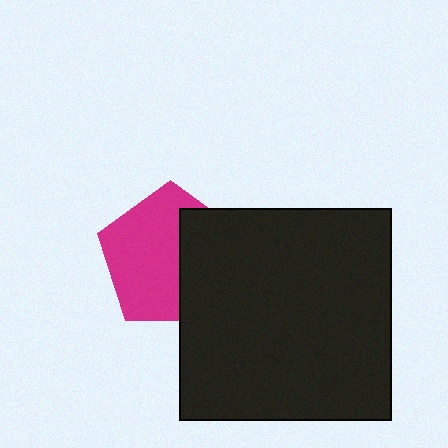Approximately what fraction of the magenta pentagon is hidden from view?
Roughly 39% of the magenta pentagon is hidden behind the black square.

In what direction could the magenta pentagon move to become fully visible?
The magenta pentagon could move left. That would shift it out from behind the black square entirely.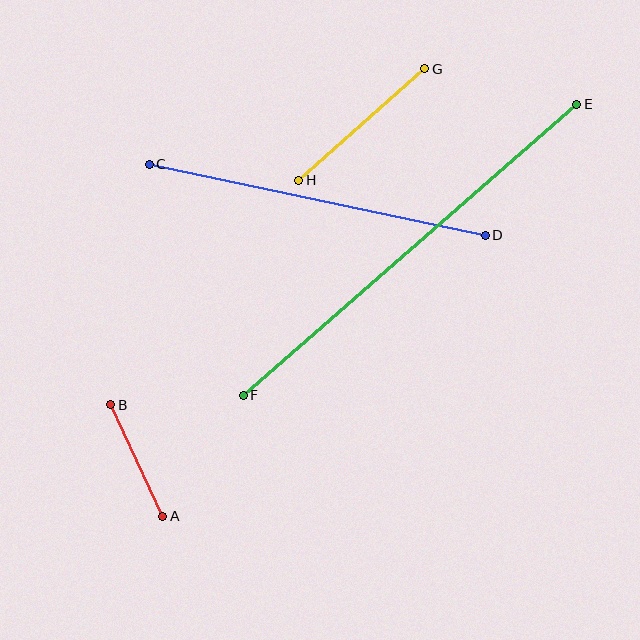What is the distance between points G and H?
The distance is approximately 168 pixels.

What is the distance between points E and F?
The distance is approximately 442 pixels.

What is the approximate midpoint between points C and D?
The midpoint is at approximately (317, 200) pixels.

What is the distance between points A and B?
The distance is approximately 123 pixels.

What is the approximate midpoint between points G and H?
The midpoint is at approximately (362, 125) pixels.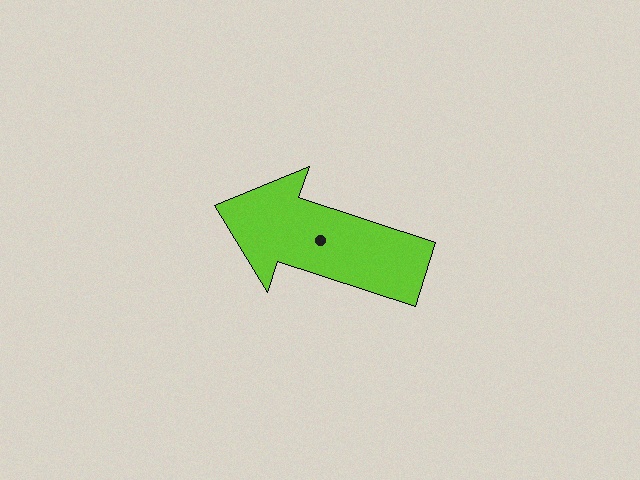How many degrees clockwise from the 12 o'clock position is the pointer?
Approximately 288 degrees.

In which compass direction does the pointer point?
West.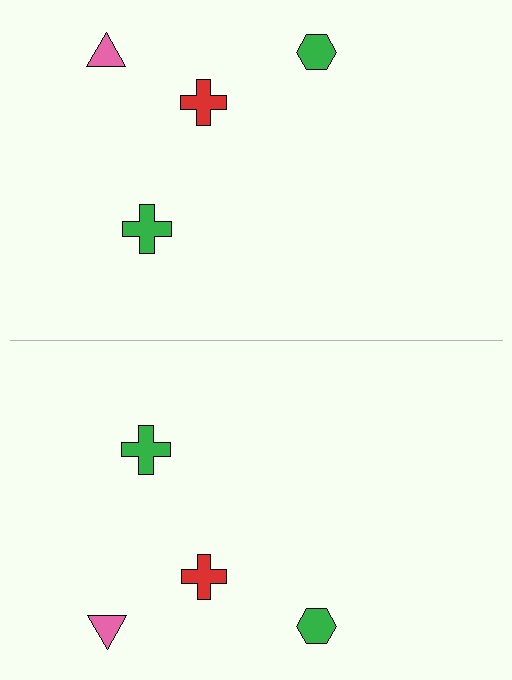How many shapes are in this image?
There are 8 shapes in this image.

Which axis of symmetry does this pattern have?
The pattern has a horizontal axis of symmetry running through the center of the image.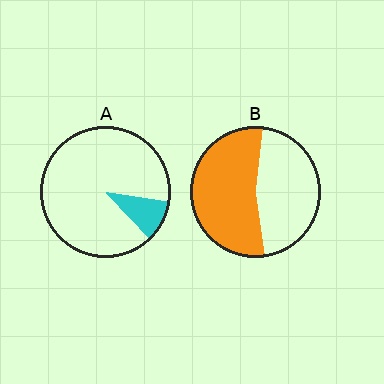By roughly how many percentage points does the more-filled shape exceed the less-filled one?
By roughly 45 percentage points (B over A).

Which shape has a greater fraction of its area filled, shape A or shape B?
Shape B.